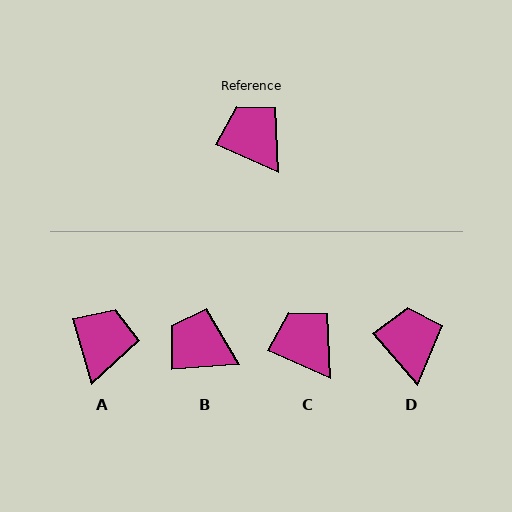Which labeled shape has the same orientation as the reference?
C.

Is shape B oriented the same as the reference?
No, it is off by about 28 degrees.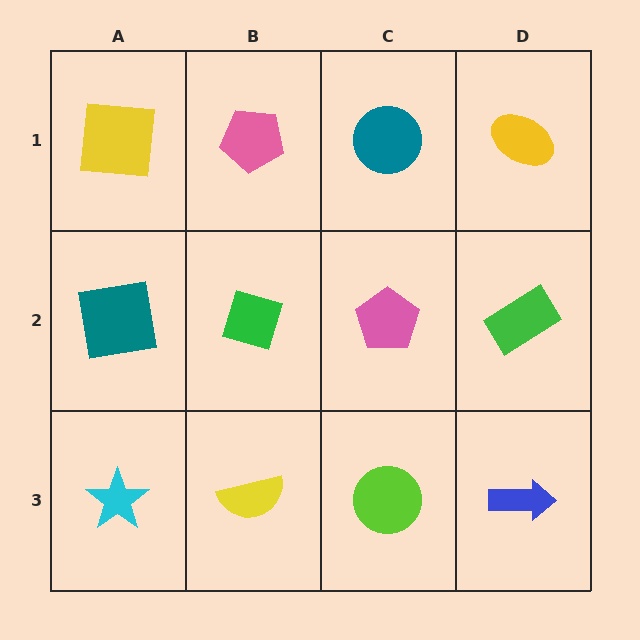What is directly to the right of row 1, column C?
A yellow ellipse.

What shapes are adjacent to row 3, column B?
A green diamond (row 2, column B), a cyan star (row 3, column A), a lime circle (row 3, column C).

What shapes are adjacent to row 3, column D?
A green rectangle (row 2, column D), a lime circle (row 3, column C).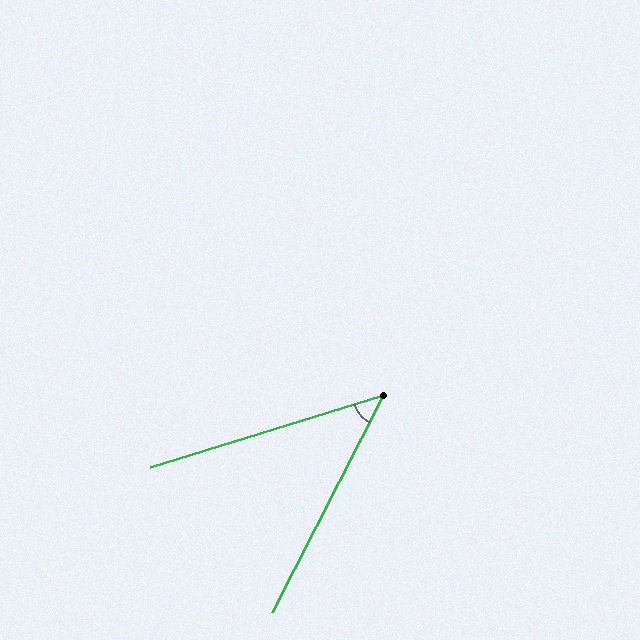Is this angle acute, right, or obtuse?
It is acute.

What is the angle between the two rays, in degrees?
Approximately 46 degrees.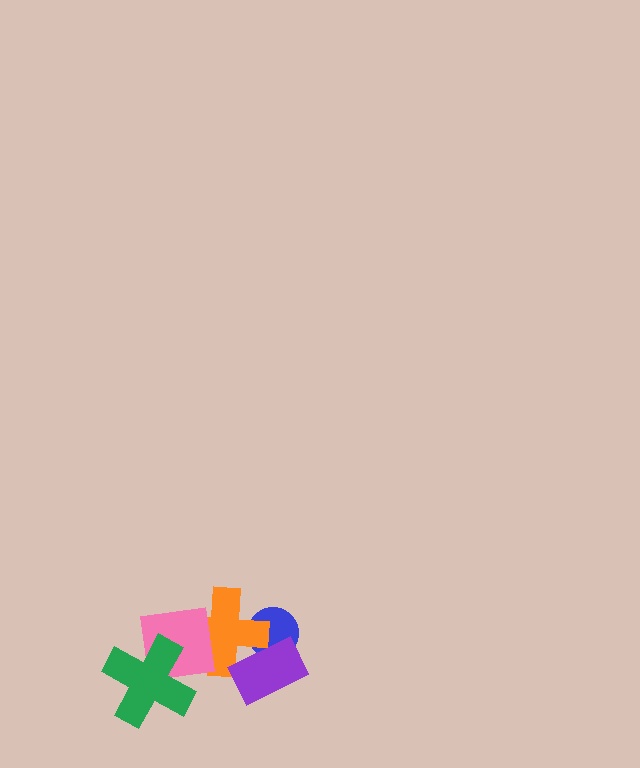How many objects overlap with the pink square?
2 objects overlap with the pink square.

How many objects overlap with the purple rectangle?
2 objects overlap with the purple rectangle.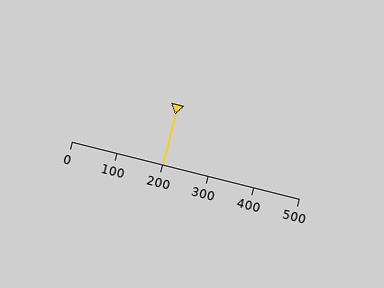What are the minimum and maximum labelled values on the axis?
The axis runs from 0 to 500.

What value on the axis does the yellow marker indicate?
The marker indicates approximately 200.